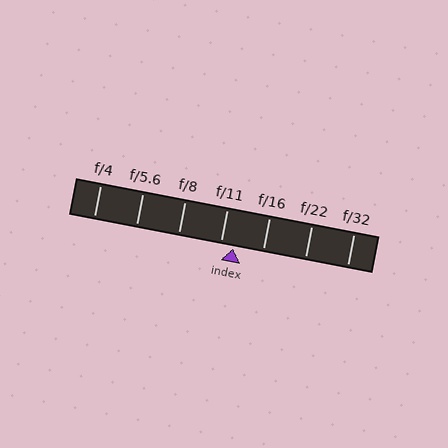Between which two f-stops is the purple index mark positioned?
The index mark is between f/11 and f/16.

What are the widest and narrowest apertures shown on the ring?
The widest aperture shown is f/4 and the narrowest is f/32.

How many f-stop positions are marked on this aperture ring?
There are 7 f-stop positions marked.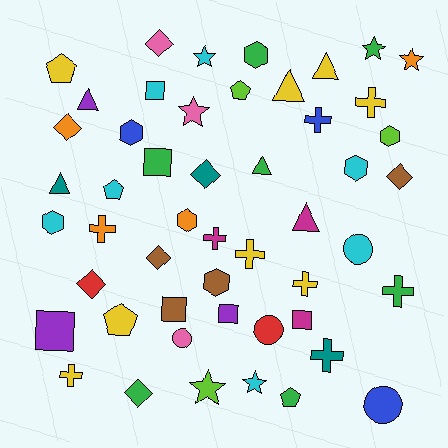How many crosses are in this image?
There are 9 crosses.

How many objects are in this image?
There are 50 objects.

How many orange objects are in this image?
There are 4 orange objects.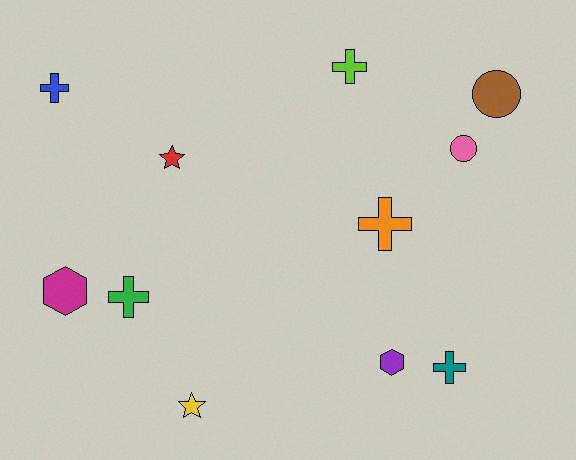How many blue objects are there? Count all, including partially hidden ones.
There is 1 blue object.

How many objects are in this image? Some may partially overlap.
There are 11 objects.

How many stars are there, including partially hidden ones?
There are 2 stars.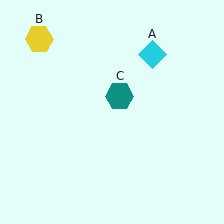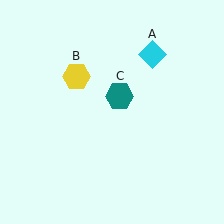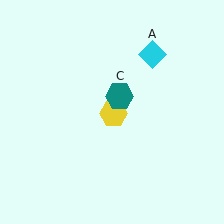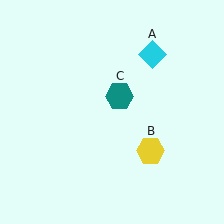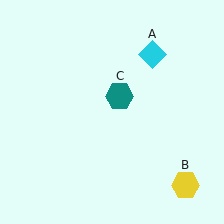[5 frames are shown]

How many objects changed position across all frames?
1 object changed position: yellow hexagon (object B).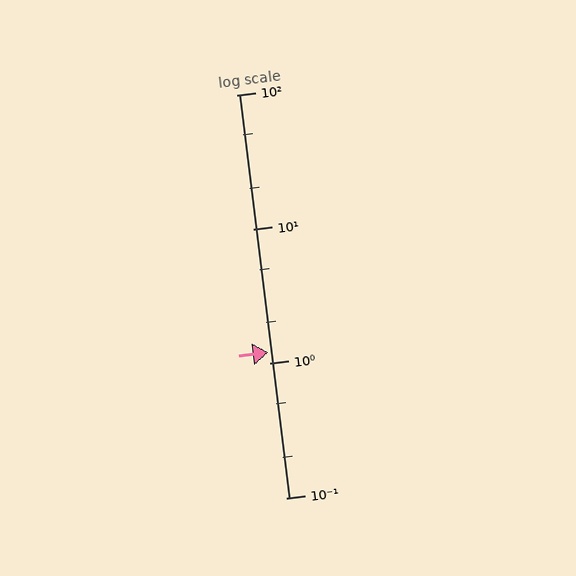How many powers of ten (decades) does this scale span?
The scale spans 3 decades, from 0.1 to 100.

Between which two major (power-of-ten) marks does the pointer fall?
The pointer is between 1 and 10.